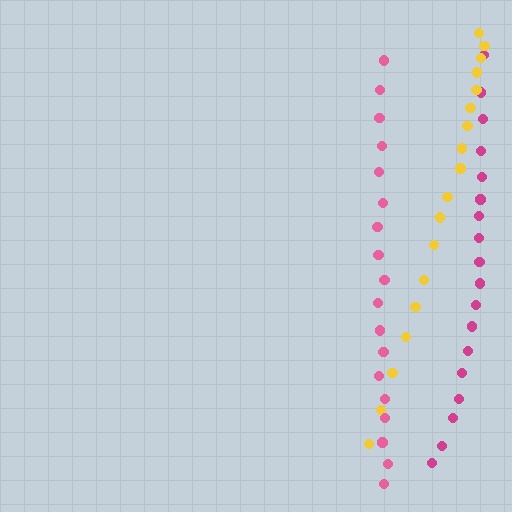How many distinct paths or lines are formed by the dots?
There are 3 distinct paths.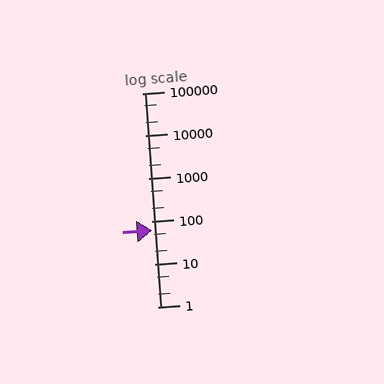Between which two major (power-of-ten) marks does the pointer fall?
The pointer is between 10 and 100.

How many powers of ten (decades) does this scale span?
The scale spans 5 decades, from 1 to 100000.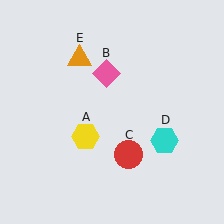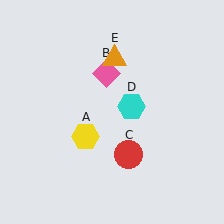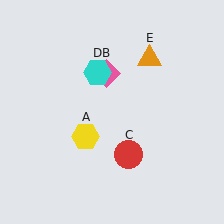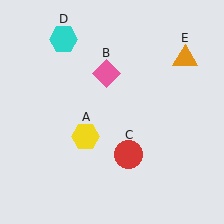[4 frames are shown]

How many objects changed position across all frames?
2 objects changed position: cyan hexagon (object D), orange triangle (object E).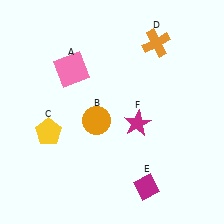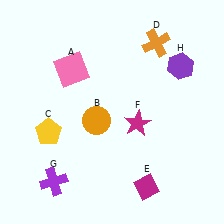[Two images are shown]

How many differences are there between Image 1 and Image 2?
There are 2 differences between the two images.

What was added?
A purple cross (G), a purple hexagon (H) were added in Image 2.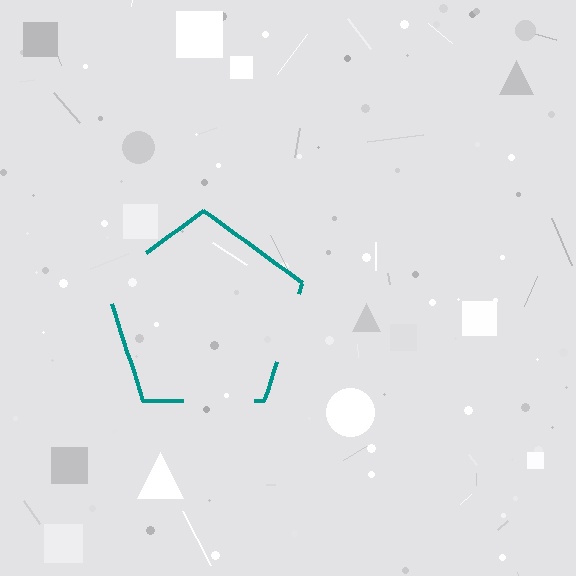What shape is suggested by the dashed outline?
The dashed outline suggests a pentagon.